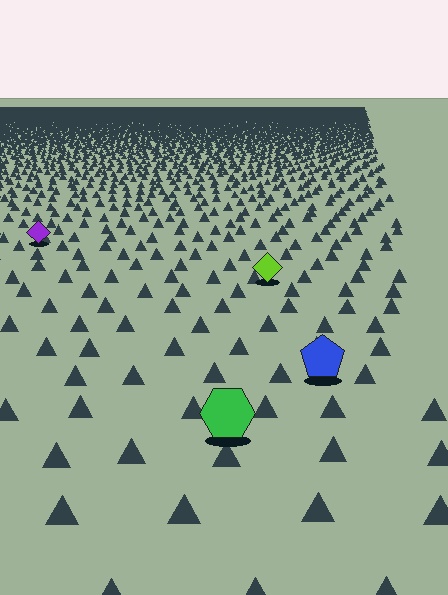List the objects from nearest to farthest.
From nearest to farthest: the green hexagon, the blue pentagon, the lime diamond, the purple diamond.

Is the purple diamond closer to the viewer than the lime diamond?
No. The lime diamond is closer — you can tell from the texture gradient: the ground texture is coarser near it.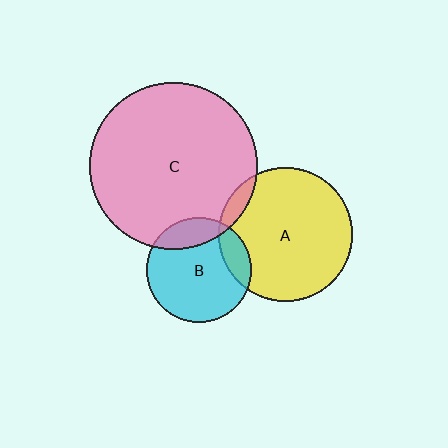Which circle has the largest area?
Circle C (pink).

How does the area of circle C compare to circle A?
Approximately 1.6 times.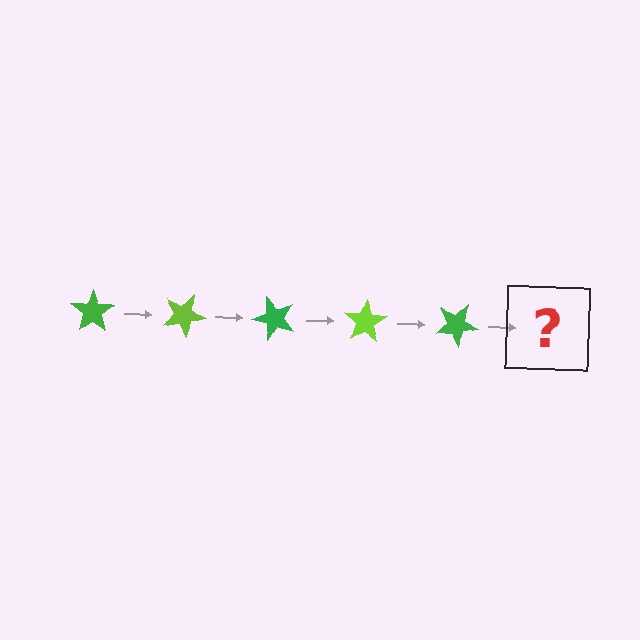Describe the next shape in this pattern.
It should be a lime star, rotated 125 degrees from the start.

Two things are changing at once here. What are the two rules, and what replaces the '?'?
The two rules are that it rotates 25 degrees each step and the color cycles through green and lime. The '?' should be a lime star, rotated 125 degrees from the start.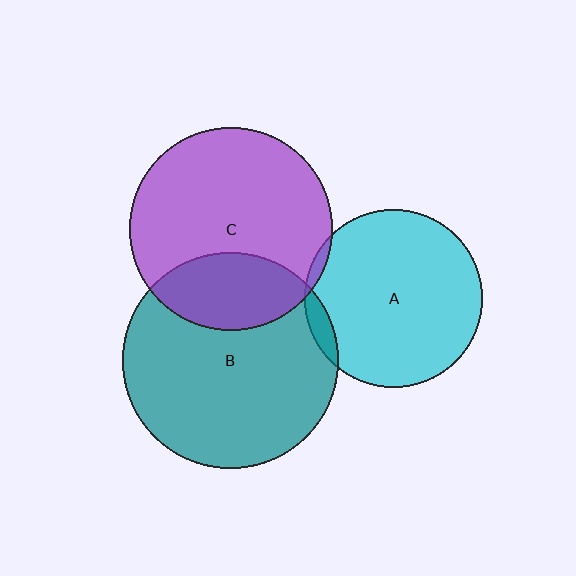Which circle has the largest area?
Circle B (teal).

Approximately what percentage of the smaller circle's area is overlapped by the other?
Approximately 25%.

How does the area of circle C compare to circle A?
Approximately 1.3 times.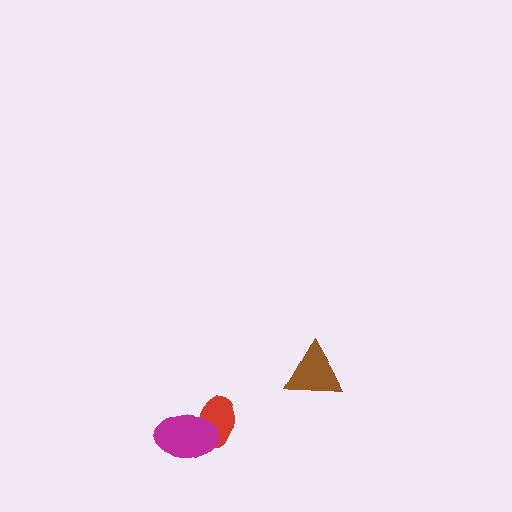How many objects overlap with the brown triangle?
0 objects overlap with the brown triangle.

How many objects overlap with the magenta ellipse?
1 object overlaps with the magenta ellipse.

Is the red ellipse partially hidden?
Yes, it is partially covered by another shape.